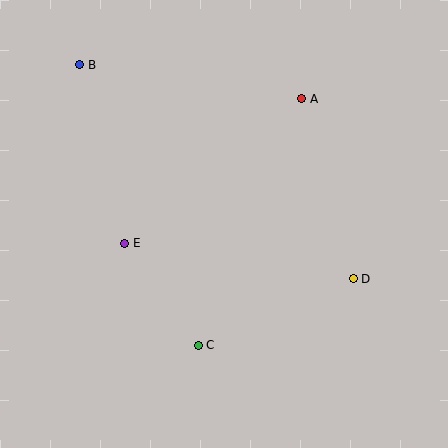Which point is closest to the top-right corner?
Point A is closest to the top-right corner.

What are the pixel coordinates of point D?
Point D is at (353, 279).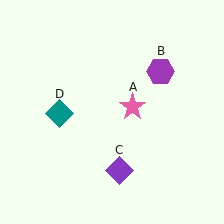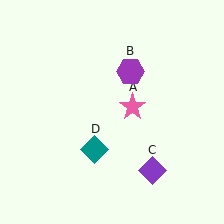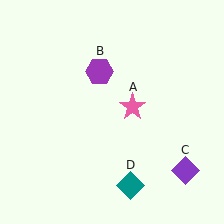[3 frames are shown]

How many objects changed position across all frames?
3 objects changed position: purple hexagon (object B), purple diamond (object C), teal diamond (object D).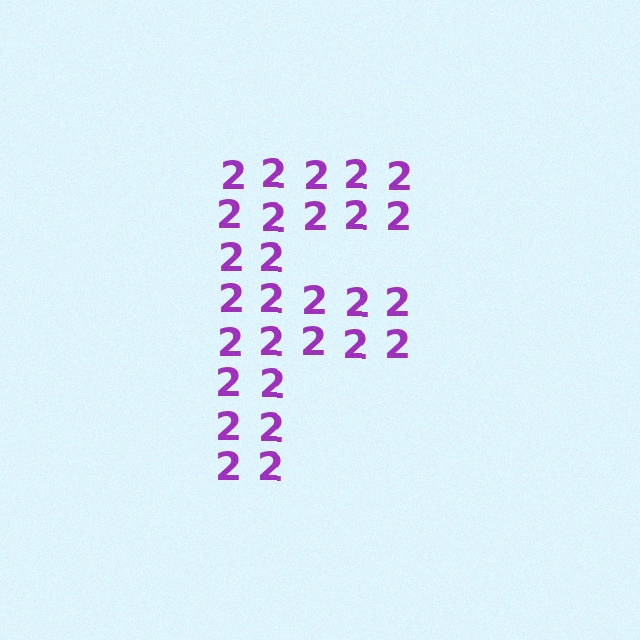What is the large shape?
The large shape is the letter F.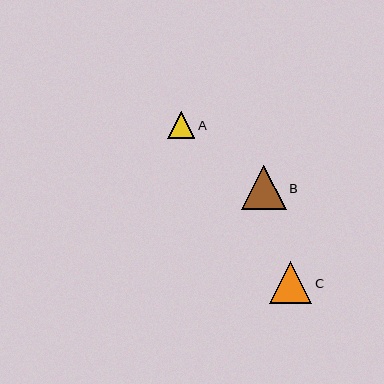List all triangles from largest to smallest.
From largest to smallest: B, C, A.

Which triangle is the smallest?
Triangle A is the smallest with a size of approximately 27 pixels.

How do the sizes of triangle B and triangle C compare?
Triangle B and triangle C are approximately the same size.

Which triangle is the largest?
Triangle B is the largest with a size of approximately 44 pixels.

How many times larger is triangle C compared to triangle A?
Triangle C is approximately 1.6 times the size of triangle A.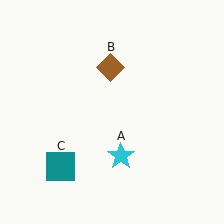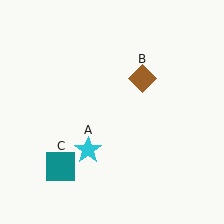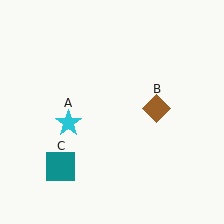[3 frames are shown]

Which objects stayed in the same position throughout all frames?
Teal square (object C) remained stationary.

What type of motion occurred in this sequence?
The cyan star (object A), brown diamond (object B) rotated clockwise around the center of the scene.